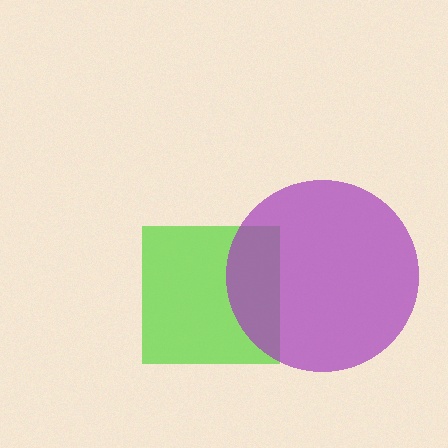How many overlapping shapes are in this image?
There are 2 overlapping shapes in the image.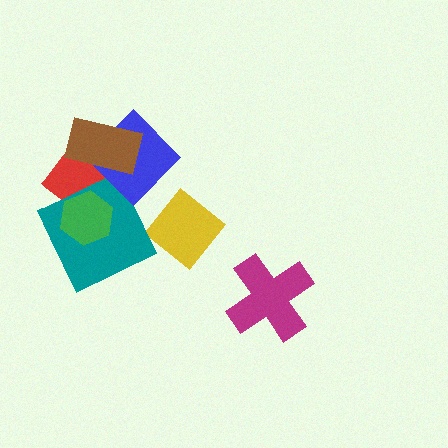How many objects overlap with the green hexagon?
2 objects overlap with the green hexagon.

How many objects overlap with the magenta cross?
0 objects overlap with the magenta cross.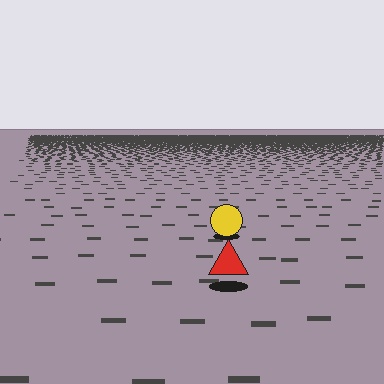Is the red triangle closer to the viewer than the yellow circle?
Yes. The red triangle is closer — you can tell from the texture gradient: the ground texture is coarser near it.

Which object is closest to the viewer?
The red triangle is closest. The texture marks near it are larger and more spread out.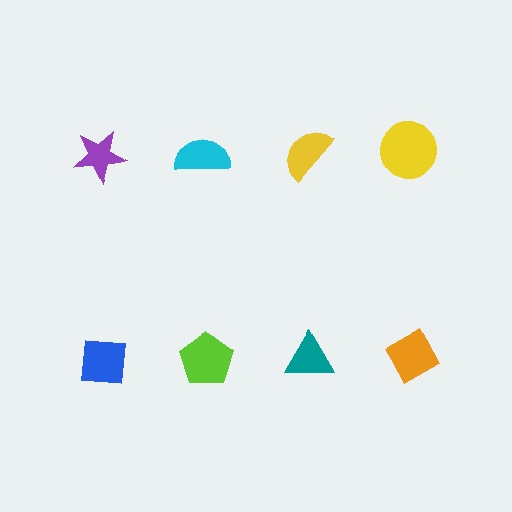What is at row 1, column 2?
A cyan semicircle.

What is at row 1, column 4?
A yellow circle.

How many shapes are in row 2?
4 shapes.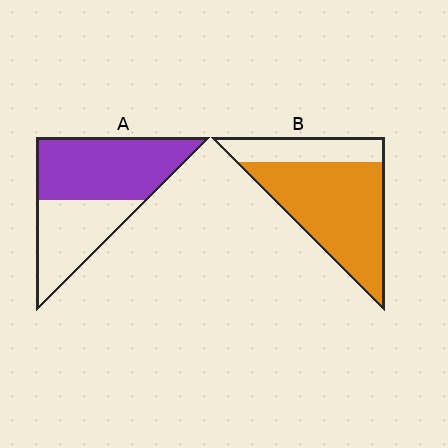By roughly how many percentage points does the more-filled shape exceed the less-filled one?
By roughly 15 percentage points (B over A).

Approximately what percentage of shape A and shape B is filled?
A is approximately 60% and B is approximately 75%.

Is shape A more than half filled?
Yes.